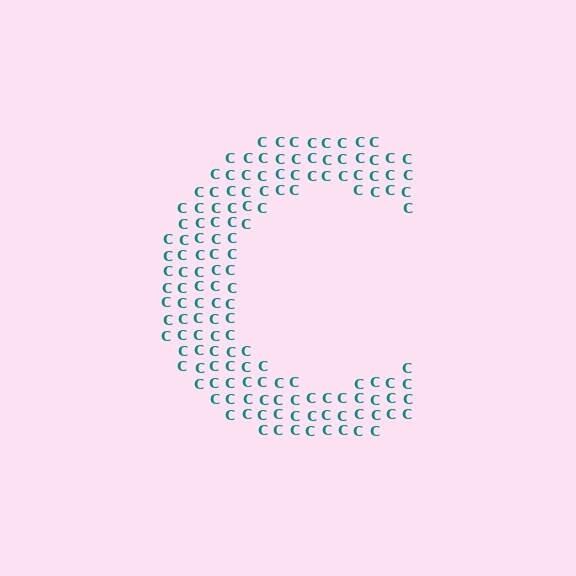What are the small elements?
The small elements are letter C's.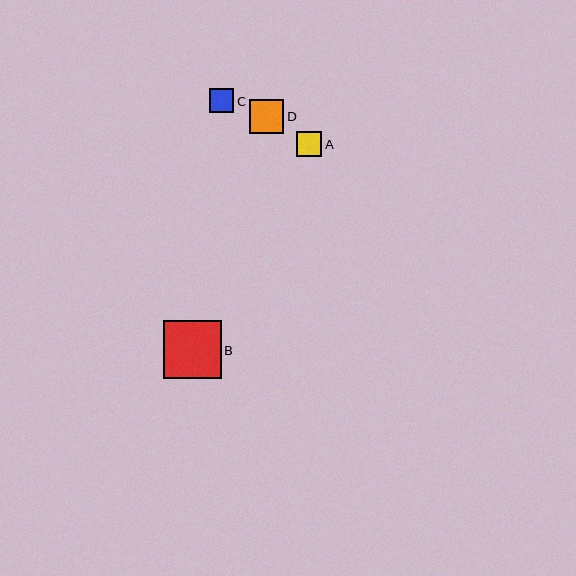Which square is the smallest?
Square C is the smallest with a size of approximately 24 pixels.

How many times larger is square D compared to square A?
Square D is approximately 1.3 times the size of square A.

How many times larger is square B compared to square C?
Square B is approximately 2.4 times the size of square C.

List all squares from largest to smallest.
From largest to smallest: B, D, A, C.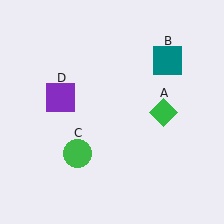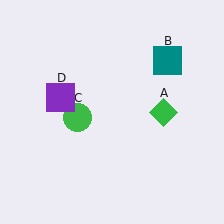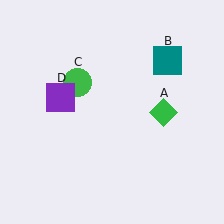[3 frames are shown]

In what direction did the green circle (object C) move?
The green circle (object C) moved up.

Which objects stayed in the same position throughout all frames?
Green diamond (object A) and teal square (object B) and purple square (object D) remained stationary.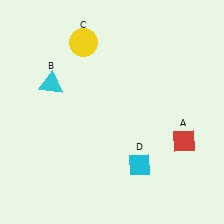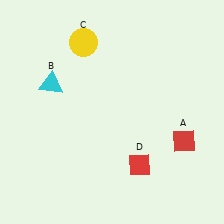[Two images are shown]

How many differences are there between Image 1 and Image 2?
There is 1 difference between the two images.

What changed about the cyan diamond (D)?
In Image 1, D is cyan. In Image 2, it changed to red.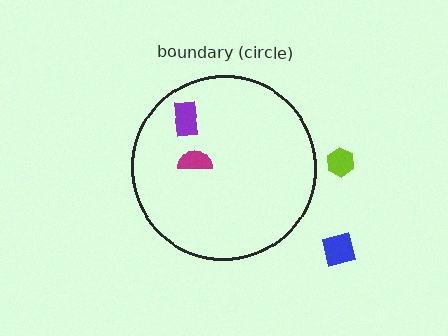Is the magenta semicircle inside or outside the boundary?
Inside.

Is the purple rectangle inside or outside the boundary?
Inside.